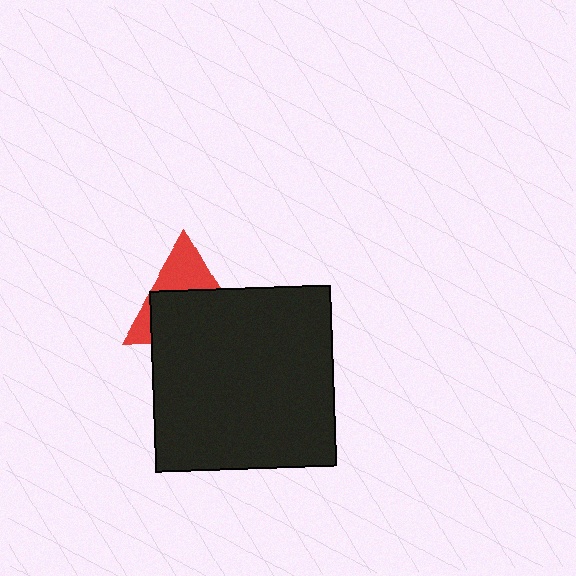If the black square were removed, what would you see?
You would see the complete red triangle.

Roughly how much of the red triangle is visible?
A small part of it is visible (roughly 38%).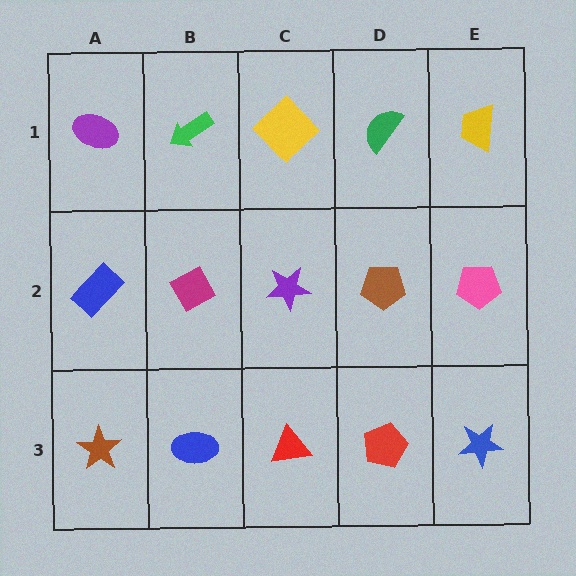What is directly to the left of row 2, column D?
A purple star.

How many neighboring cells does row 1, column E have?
2.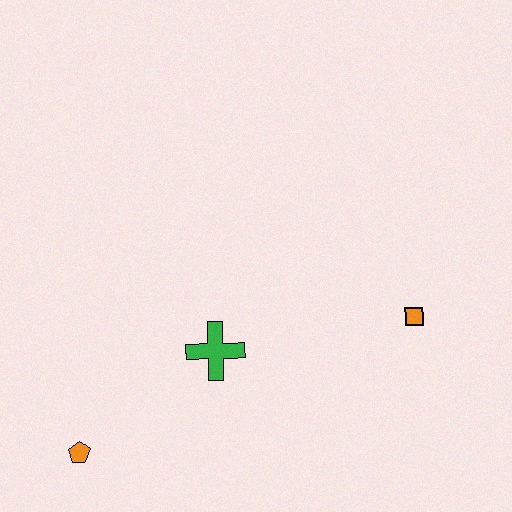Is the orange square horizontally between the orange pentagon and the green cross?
No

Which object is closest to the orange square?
The green cross is closest to the orange square.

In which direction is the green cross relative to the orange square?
The green cross is to the left of the orange square.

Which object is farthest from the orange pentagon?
The orange square is farthest from the orange pentagon.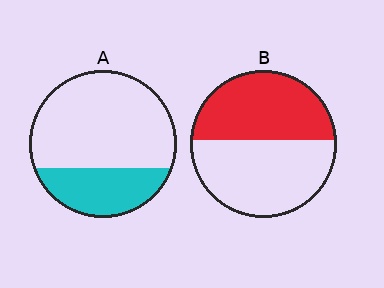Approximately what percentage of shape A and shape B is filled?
A is approximately 30% and B is approximately 45%.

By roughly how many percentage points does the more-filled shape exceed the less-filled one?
By roughly 15 percentage points (B over A).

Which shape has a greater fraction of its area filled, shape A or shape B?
Shape B.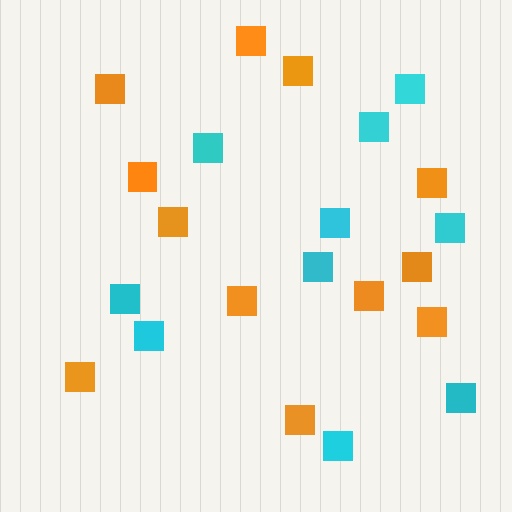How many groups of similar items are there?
There are 2 groups: one group of cyan squares (10) and one group of orange squares (12).